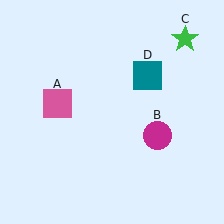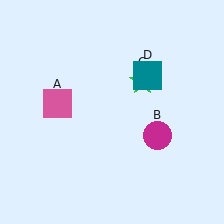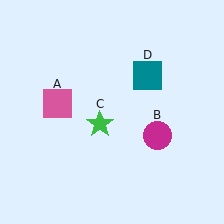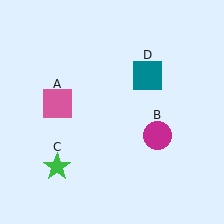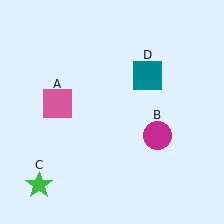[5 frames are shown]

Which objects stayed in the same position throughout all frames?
Pink square (object A) and magenta circle (object B) and teal square (object D) remained stationary.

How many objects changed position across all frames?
1 object changed position: green star (object C).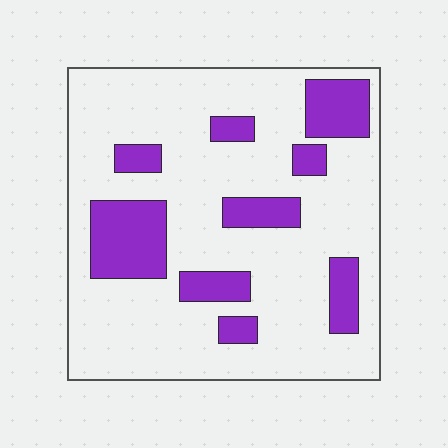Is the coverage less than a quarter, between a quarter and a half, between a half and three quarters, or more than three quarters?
Less than a quarter.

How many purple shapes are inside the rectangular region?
9.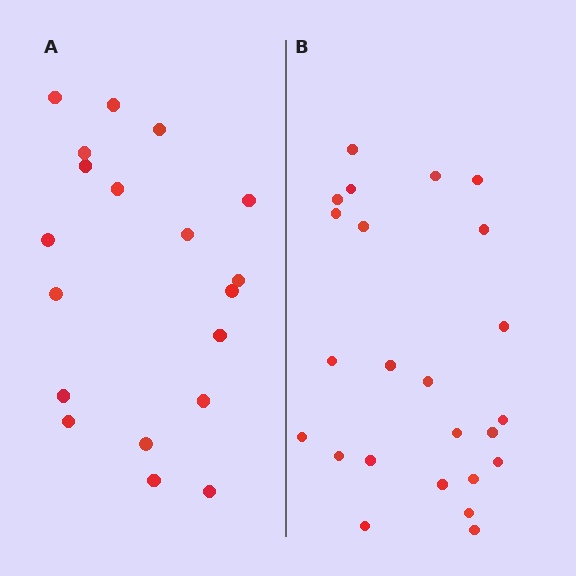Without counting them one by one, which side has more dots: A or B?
Region B (the right region) has more dots.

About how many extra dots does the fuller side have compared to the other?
Region B has about 5 more dots than region A.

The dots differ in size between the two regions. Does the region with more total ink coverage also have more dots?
No. Region A has more total ink coverage because its dots are larger, but region B actually contains more individual dots. Total area can be misleading — the number of items is what matters here.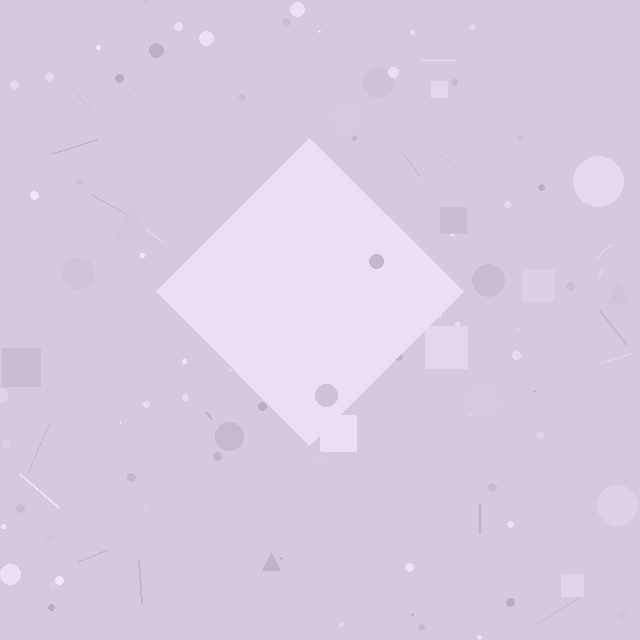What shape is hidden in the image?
A diamond is hidden in the image.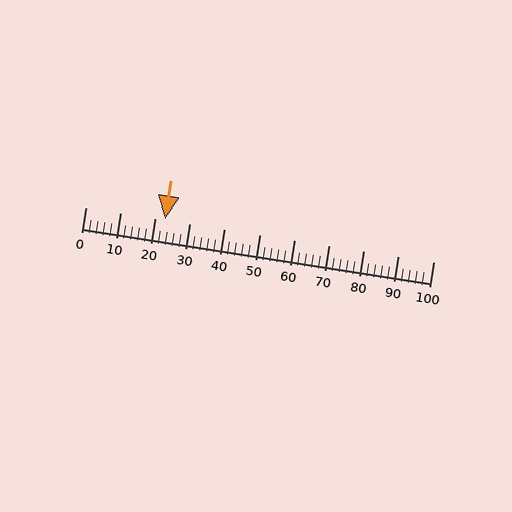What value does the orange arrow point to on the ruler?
The orange arrow points to approximately 23.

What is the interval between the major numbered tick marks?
The major tick marks are spaced 10 units apart.